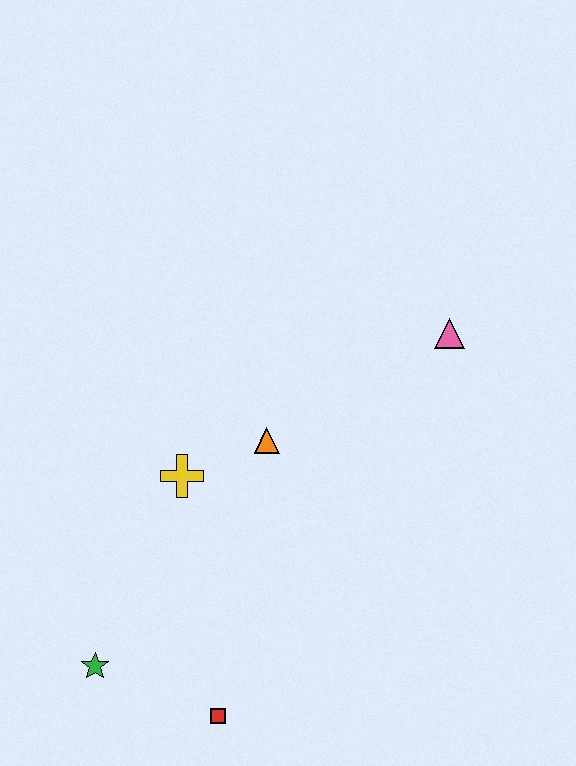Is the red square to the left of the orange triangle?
Yes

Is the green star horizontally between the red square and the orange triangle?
No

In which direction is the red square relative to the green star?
The red square is to the right of the green star.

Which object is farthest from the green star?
The pink triangle is farthest from the green star.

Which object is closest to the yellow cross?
The orange triangle is closest to the yellow cross.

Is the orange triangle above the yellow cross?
Yes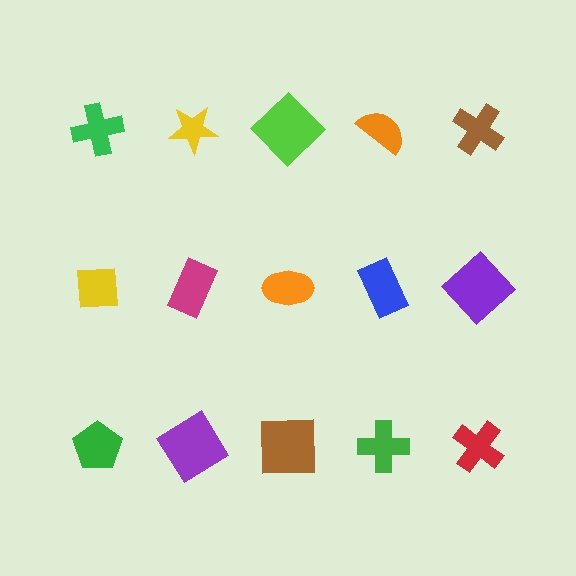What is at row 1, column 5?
A brown cross.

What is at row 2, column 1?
A yellow square.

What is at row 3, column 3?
A brown square.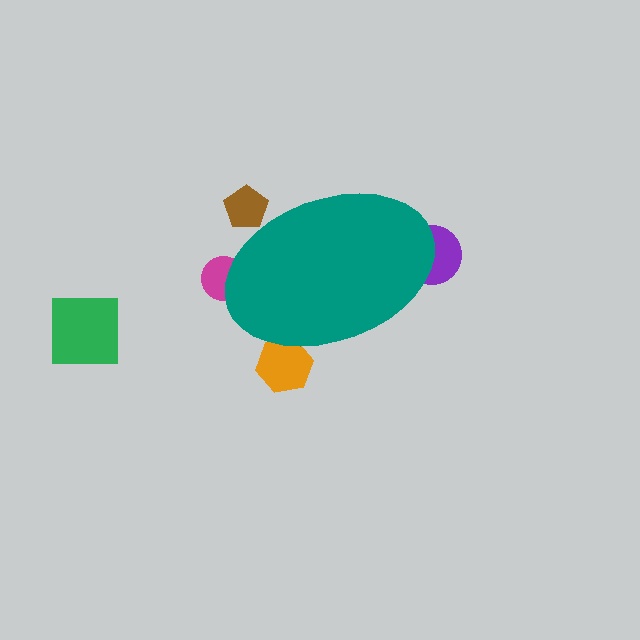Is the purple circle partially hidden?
Yes, the purple circle is partially hidden behind the teal ellipse.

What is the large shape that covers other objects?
A teal ellipse.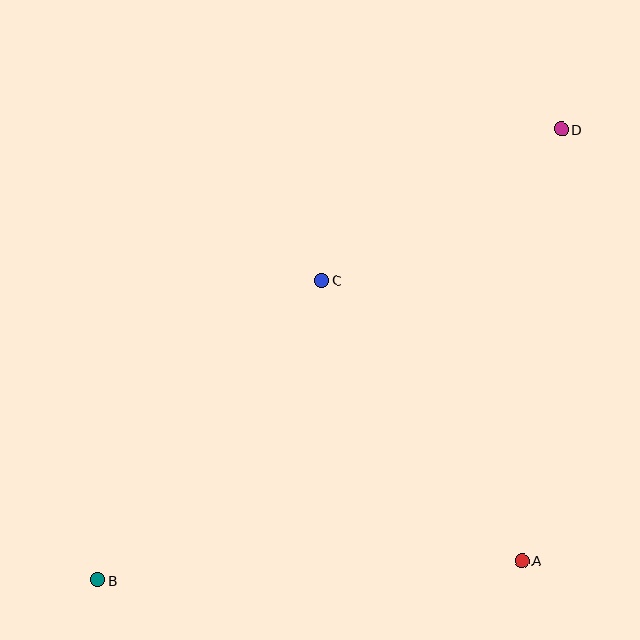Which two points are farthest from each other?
Points B and D are farthest from each other.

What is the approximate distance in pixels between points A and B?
The distance between A and B is approximately 425 pixels.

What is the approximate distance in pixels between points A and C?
The distance between A and C is approximately 344 pixels.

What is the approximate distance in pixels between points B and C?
The distance between B and C is approximately 374 pixels.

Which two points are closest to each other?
Points C and D are closest to each other.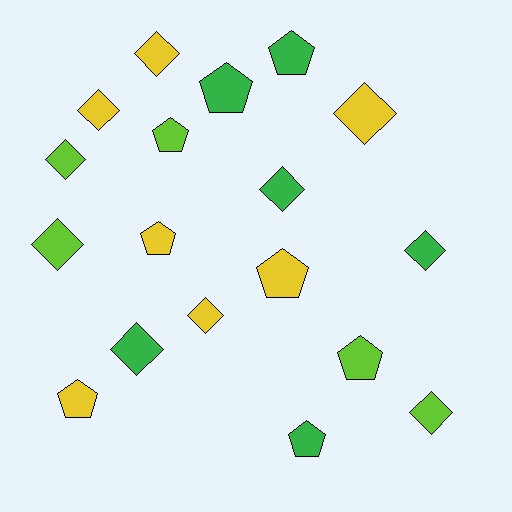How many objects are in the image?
There are 18 objects.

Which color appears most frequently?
Yellow, with 7 objects.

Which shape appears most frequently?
Diamond, with 10 objects.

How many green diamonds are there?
There are 3 green diamonds.